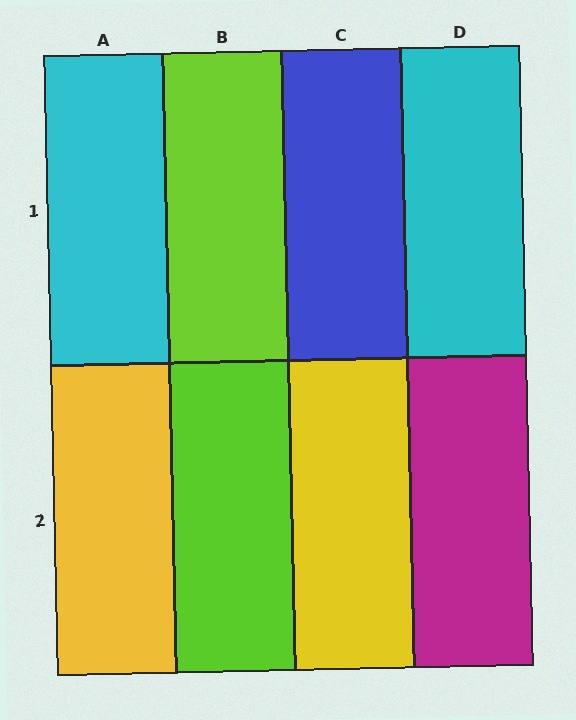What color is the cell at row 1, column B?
Lime.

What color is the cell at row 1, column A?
Cyan.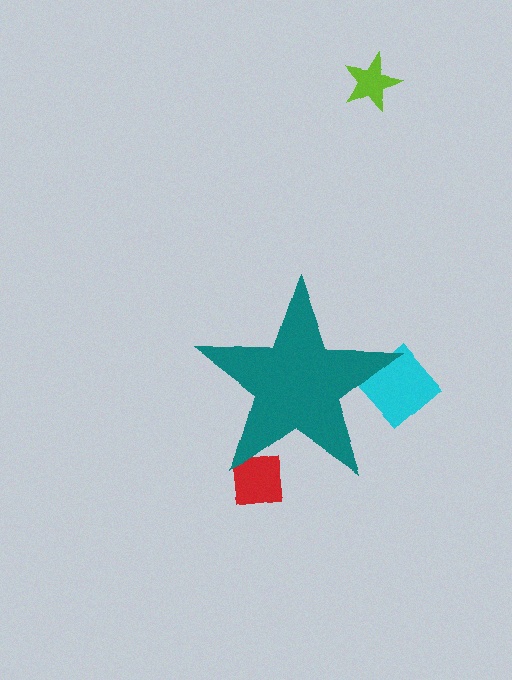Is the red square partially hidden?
Yes, the red square is partially hidden behind the teal star.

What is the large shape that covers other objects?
A teal star.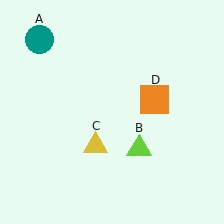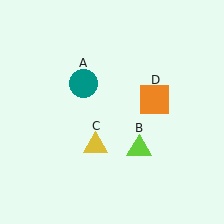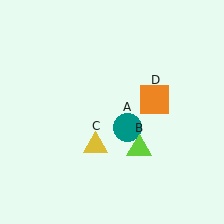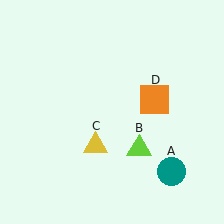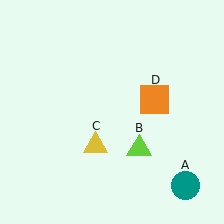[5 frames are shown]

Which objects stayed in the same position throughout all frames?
Lime triangle (object B) and yellow triangle (object C) and orange square (object D) remained stationary.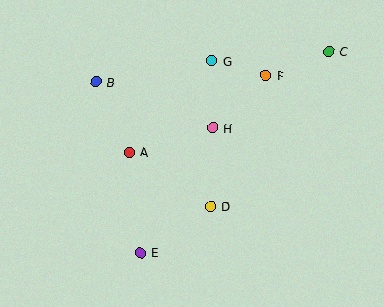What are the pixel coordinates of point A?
Point A is at (129, 152).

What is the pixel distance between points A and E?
The distance between A and E is 101 pixels.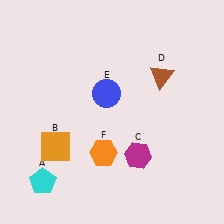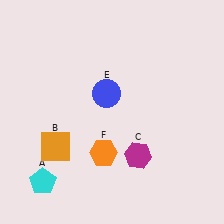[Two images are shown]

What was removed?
The brown triangle (D) was removed in Image 2.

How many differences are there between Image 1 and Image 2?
There is 1 difference between the two images.